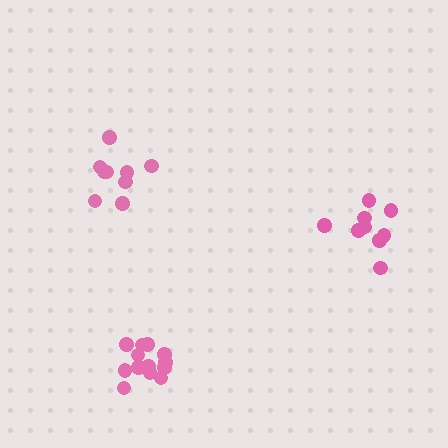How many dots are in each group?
Group 1: 9 dots, Group 2: 13 dots, Group 3: 9 dots (31 total).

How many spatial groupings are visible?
There are 3 spatial groupings.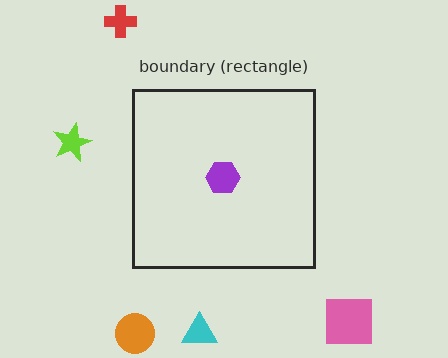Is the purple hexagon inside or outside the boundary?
Inside.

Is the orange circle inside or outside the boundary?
Outside.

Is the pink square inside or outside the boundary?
Outside.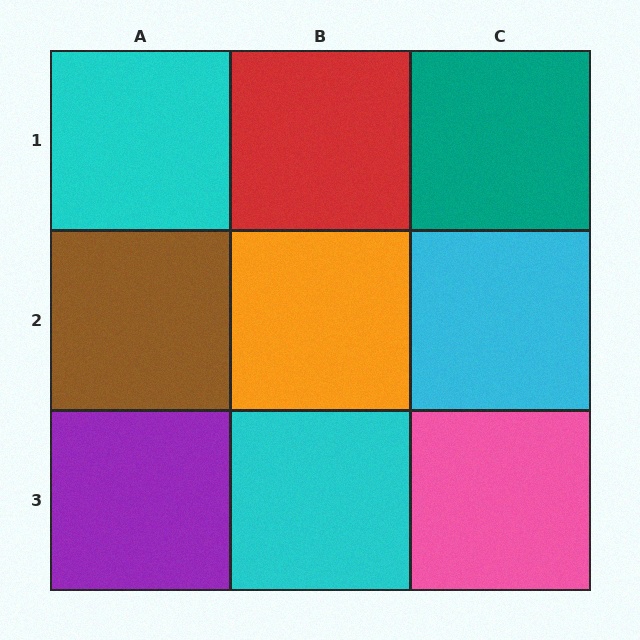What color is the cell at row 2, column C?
Cyan.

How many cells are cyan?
3 cells are cyan.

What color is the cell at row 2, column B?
Orange.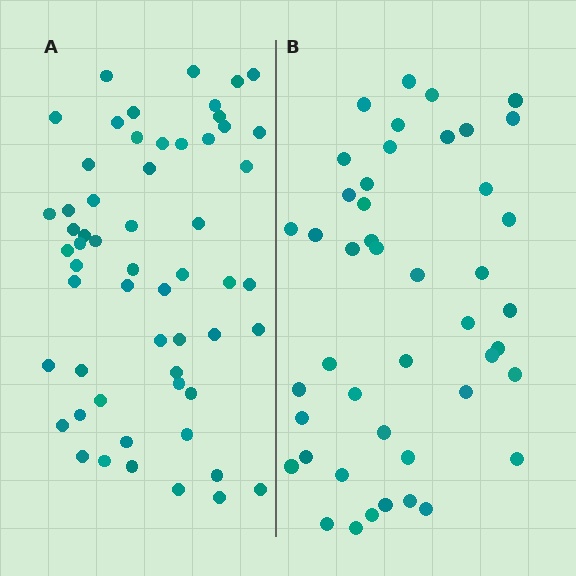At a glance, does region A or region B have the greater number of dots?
Region A (the left region) has more dots.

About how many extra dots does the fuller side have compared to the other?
Region A has roughly 12 or so more dots than region B.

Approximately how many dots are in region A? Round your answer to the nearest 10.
About 60 dots. (The exact count is 57, which rounds to 60.)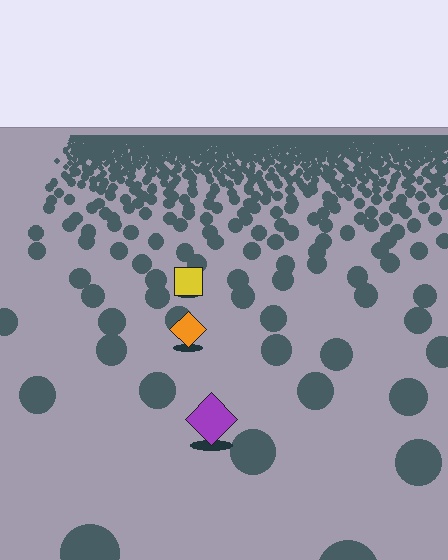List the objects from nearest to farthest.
From nearest to farthest: the purple diamond, the orange diamond, the yellow square.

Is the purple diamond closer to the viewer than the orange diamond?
Yes. The purple diamond is closer — you can tell from the texture gradient: the ground texture is coarser near it.